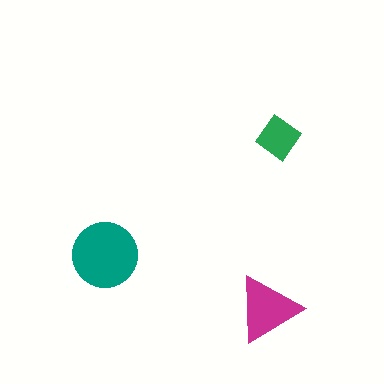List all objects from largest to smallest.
The teal circle, the magenta triangle, the green diamond.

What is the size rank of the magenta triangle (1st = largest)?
2nd.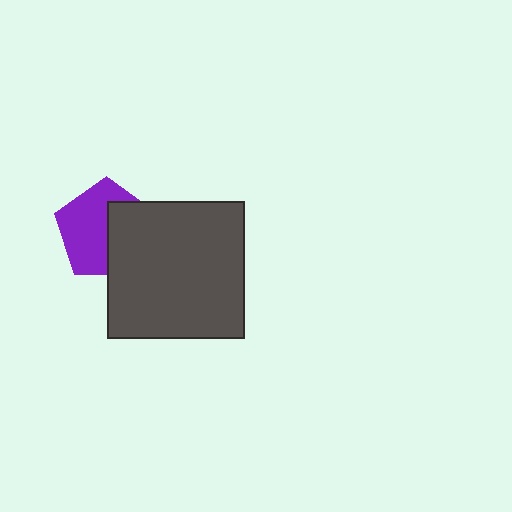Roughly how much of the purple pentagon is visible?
About half of it is visible (roughly 58%).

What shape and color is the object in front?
The object in front is a dark gray square.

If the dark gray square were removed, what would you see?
You would see the complete purple pentagon.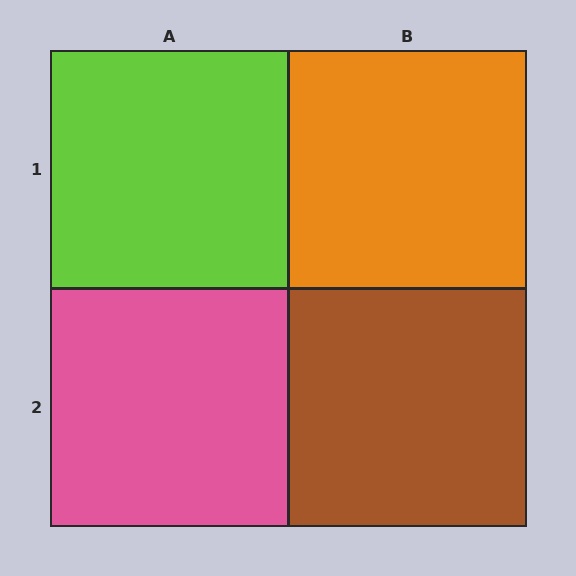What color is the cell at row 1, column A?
Lime.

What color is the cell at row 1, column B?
Orange.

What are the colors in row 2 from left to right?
Pink, brown.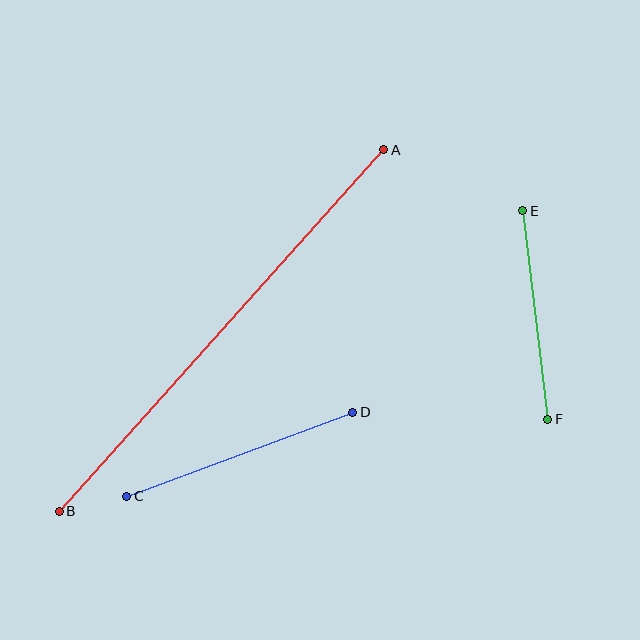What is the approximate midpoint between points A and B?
The midpoint is at approximately (221, 330) pixels.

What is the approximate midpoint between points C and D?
The midpoint is at approximately (240, 454) pixels.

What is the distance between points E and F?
The distance is approximately 210 pixels.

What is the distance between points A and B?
The distance is approximately 486 pixels.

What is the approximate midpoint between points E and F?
The midpoint is at approximately (535, 315) pixels.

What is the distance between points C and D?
The distance is approximately 241 pixels.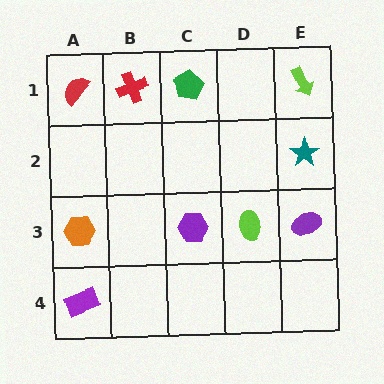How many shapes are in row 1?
4 shapes.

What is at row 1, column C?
A green pentagon.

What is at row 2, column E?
A teal star.